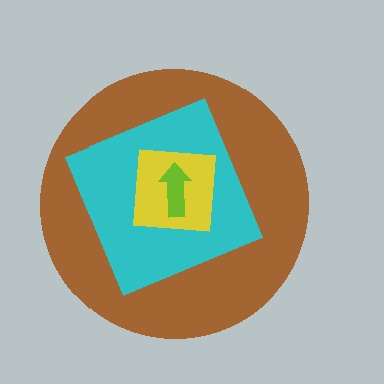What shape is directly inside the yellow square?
The lime arrow.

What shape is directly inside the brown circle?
The cyan square.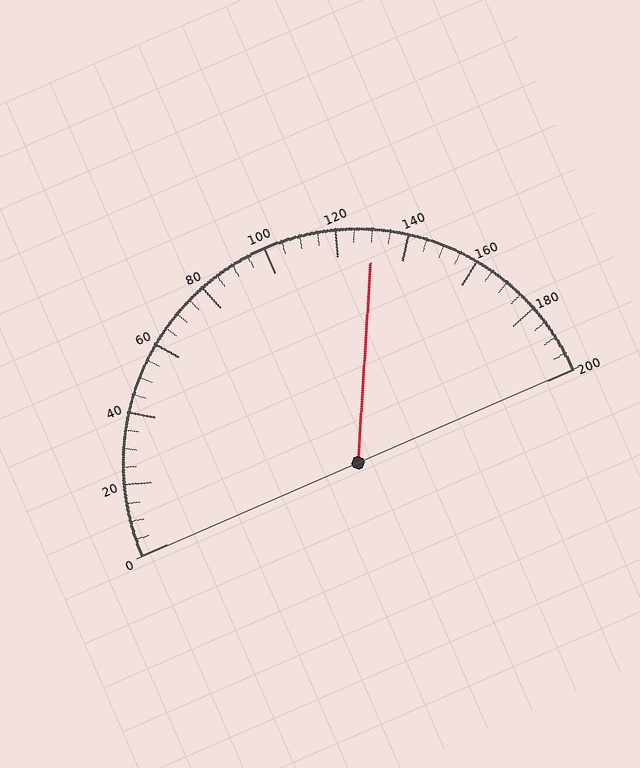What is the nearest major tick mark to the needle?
The nearest major tick mark is 120.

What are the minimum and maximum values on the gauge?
The gauge ranges from 0 to 200.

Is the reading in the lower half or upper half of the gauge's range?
The reading is in the upper half of the range (0 to 200).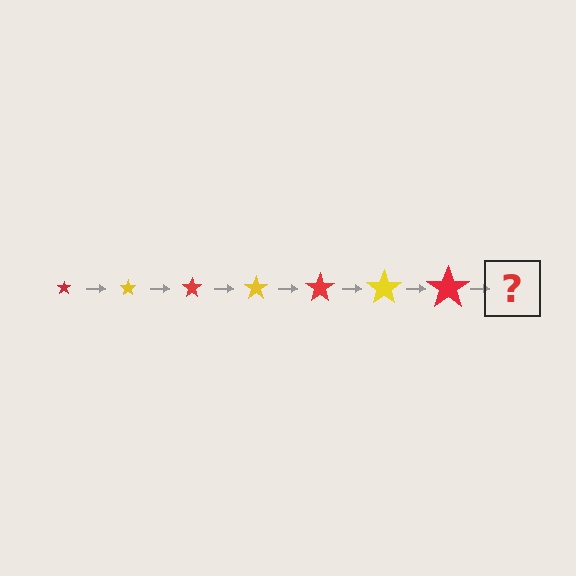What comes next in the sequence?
The next element should be a yellow star, larger than the previous one.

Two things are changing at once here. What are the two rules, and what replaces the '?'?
The two rules are that the star grows larger each step and the color cycles through red and yellow. The '?' should be a yellow star, larger than the previous one.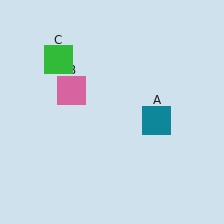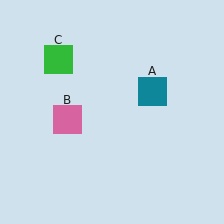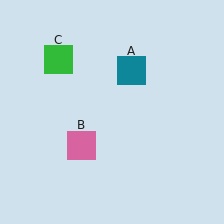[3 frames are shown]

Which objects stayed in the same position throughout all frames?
Green square (object C) remained stationary.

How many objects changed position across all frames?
2 objects changed position: teal square (object A), pink square (object B).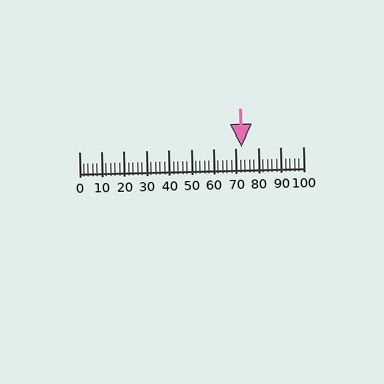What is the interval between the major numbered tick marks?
The major tick marks are spaced 10 units apart.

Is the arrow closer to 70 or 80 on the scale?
The arrow is closer to 70.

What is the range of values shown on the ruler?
The ruler shows values from 0 to 100.